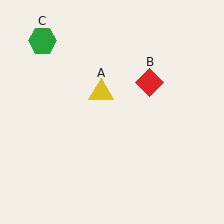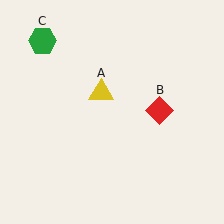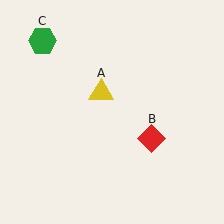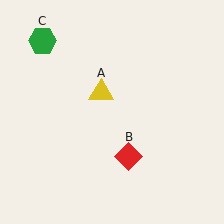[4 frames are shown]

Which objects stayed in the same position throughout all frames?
Yellow triangle (object A) and green hexagon (object C) remained stationary.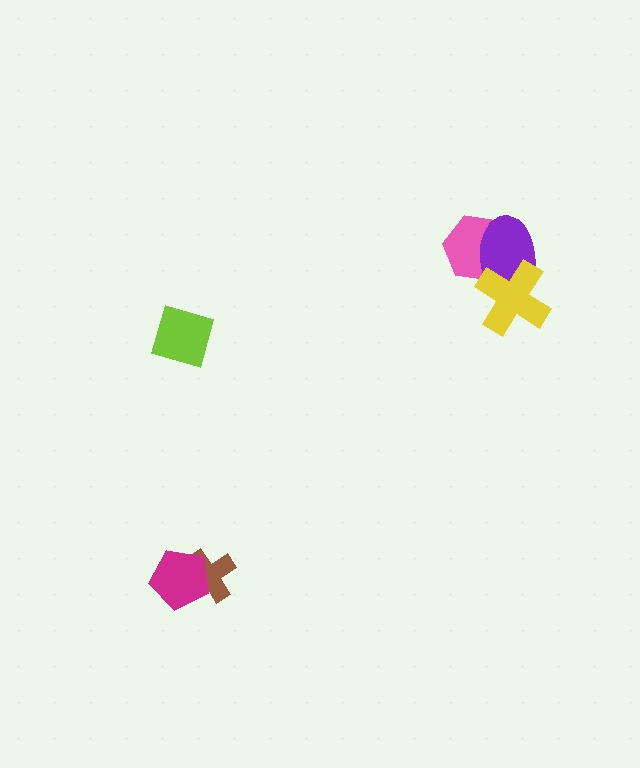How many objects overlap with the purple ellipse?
2 objects overlap with the purple ellipse.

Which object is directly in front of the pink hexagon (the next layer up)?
The purple ellipse is directly in front of the pink hexagon.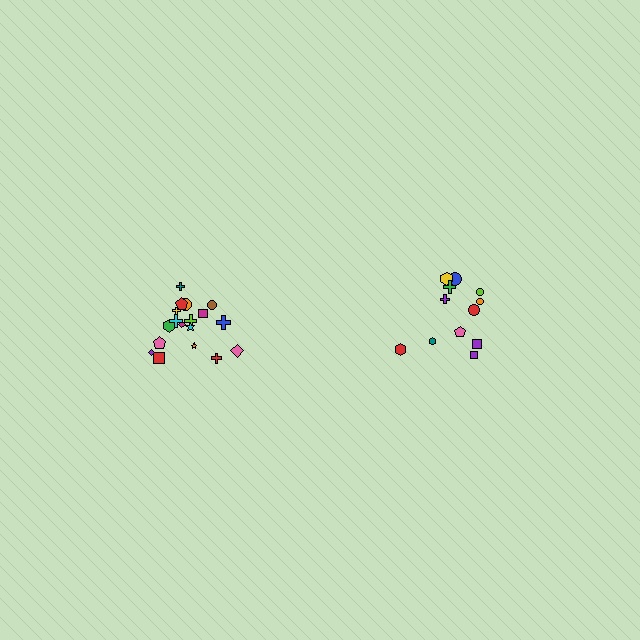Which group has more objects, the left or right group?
The left group.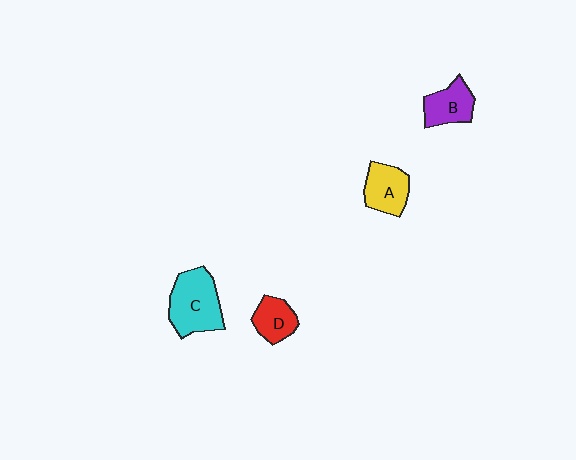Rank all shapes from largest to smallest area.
From largest to smallest: C (cyan), A (yellow), B (purple), D (red).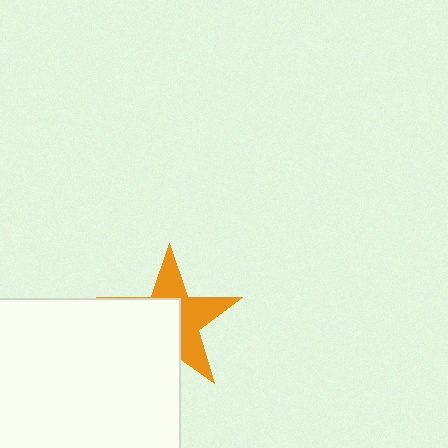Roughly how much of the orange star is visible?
About half of it is visible (roughly 47%).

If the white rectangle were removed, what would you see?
You would see the complete orange star.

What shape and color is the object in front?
The object in front is a white rectangle.